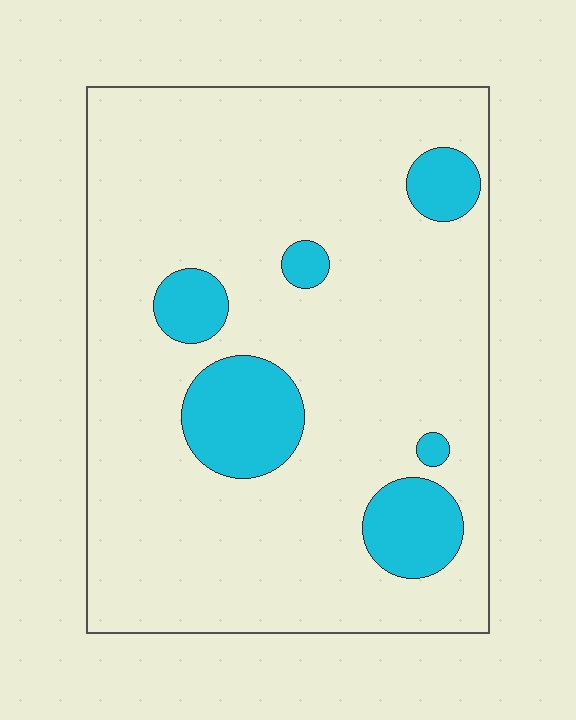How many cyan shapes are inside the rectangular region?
6.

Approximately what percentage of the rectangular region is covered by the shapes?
Approximately 15%.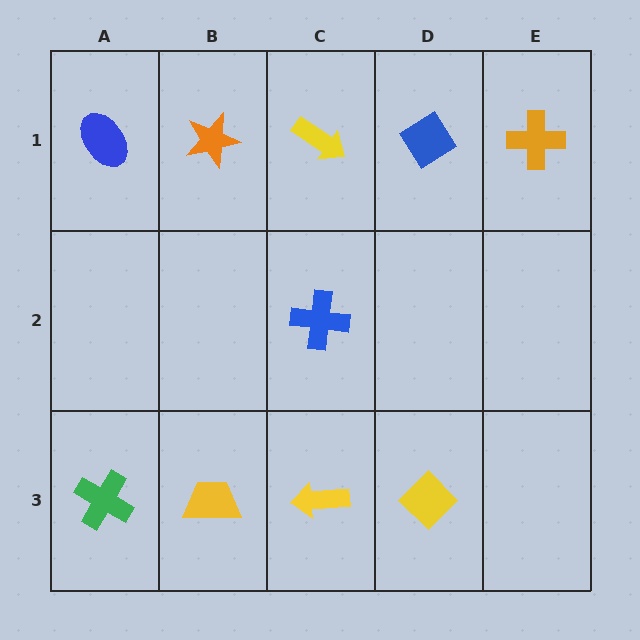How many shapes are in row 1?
5 shapes.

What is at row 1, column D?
A blue diamond.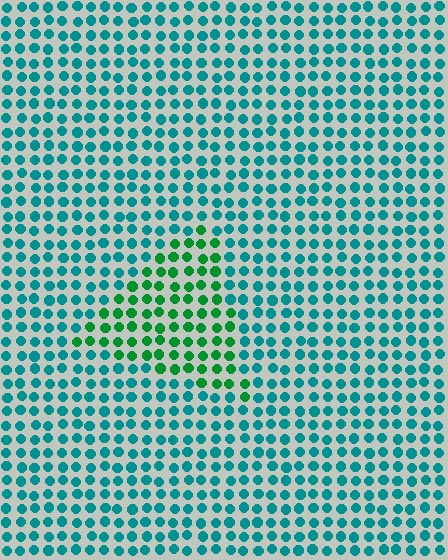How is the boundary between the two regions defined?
The boundary is defined purely by a slight shift in hue (about 41 degrees). Spacing, size, and orientation are identical on both sides.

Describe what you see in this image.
The image is filled with small teal elements in a uniform arrangement. A triangle-shaped region is visible where the elements are tinted to a slightly different hue, forming a subtle color boundary.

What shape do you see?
I see a triangle.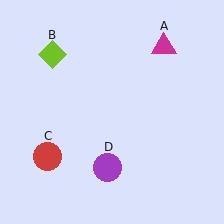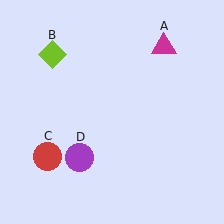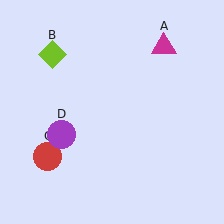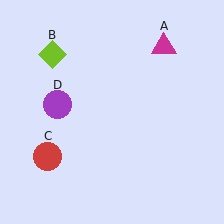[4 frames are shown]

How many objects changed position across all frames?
1 object changed position: purple circle (object D).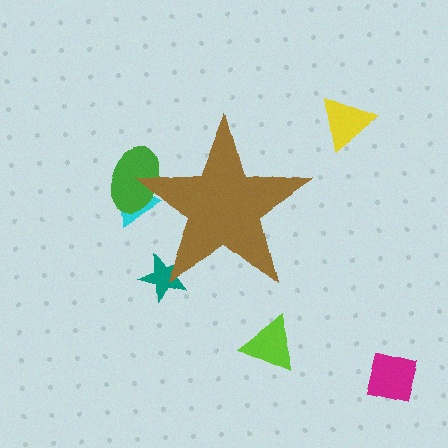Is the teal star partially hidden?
Yes, the teal star is partially hidden behind the brown star.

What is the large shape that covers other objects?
A brown star.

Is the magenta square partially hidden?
No, the magenta square is fully visible.